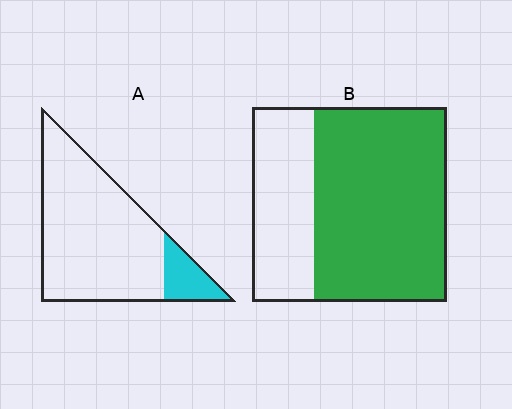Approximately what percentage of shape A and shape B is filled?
A is approximately 15% and B is approximately 70%.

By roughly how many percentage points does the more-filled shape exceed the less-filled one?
By roughly 55 percentage points (B over A).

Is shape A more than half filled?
No.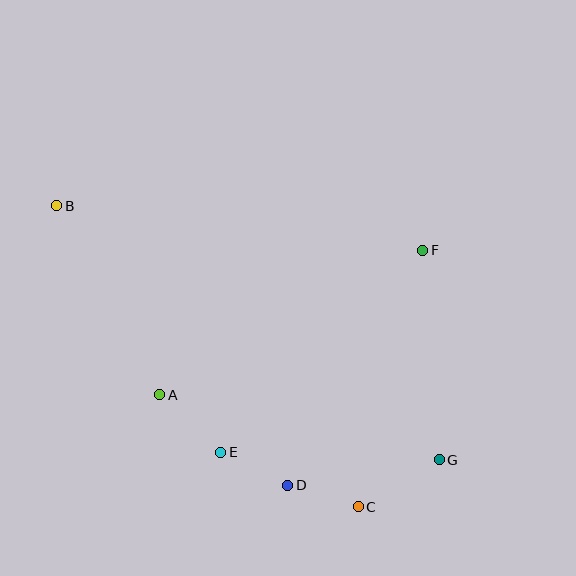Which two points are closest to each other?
Points C and D are closest to each other.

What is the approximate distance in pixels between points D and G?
The distance between D and G is approximately 154 pixels.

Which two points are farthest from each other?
Points B and G are farthest from each other.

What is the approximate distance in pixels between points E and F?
The distance between E and F is approximately 286 pixels.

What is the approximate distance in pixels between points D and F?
The distance between D and F is approximately 271 pixels.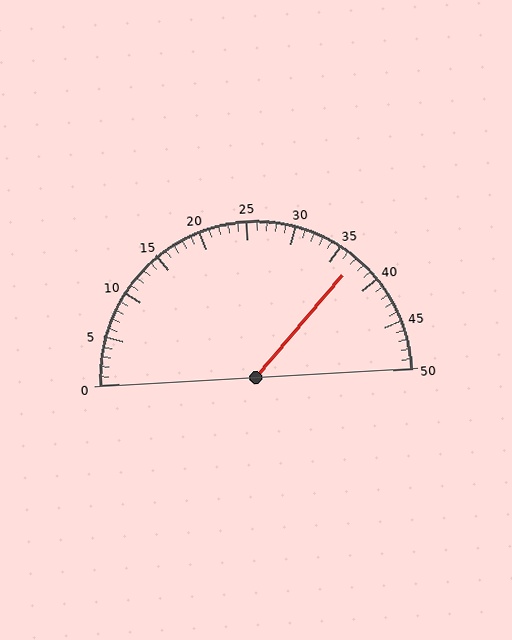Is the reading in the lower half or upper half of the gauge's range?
The reading is in the upper half of the range (0 to 50).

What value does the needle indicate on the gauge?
The needle indicates approximately 37.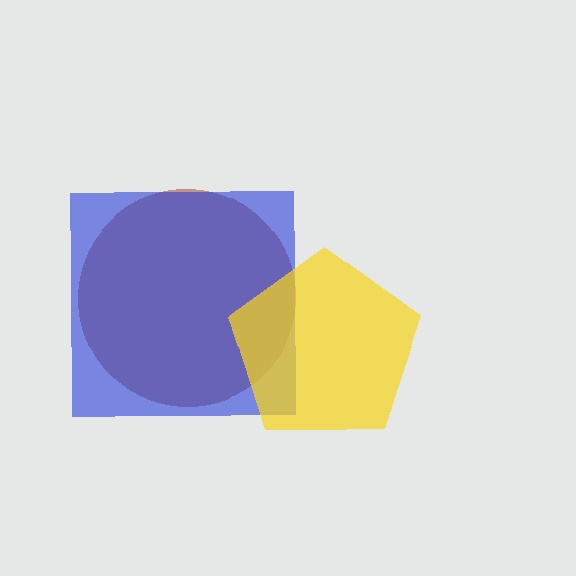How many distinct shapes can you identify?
There are 3 distinct shapes: a brown circle, a blue square, a yellow pentagon.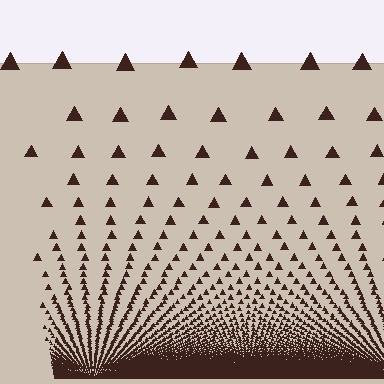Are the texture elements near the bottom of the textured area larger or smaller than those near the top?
Smaller. The gradient is inverted — elements near the bottom are smaller and denser.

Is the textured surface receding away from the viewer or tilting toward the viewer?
The surface appears to tilt toward the viewer. Texture elements get larger and sparser toward the top.